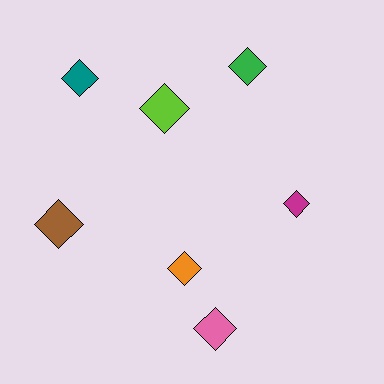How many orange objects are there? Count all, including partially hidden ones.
There is 1 orange object.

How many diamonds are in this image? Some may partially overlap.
There are 7 diamonds.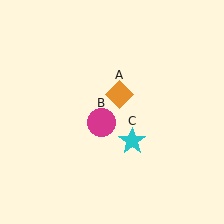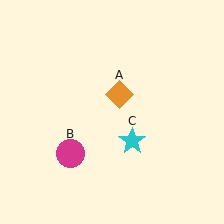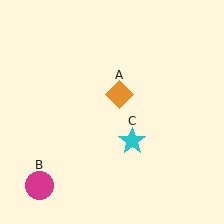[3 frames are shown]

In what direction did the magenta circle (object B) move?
The magenta circle (object B) moved down and to the left.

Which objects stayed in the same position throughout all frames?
Orange diamond (object A) and cyan star (object C) remained stationary.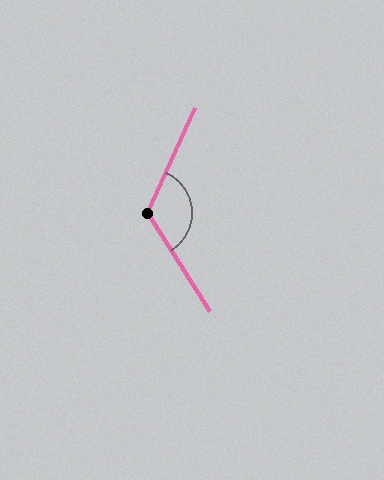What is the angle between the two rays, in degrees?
Approximately 124 degrees.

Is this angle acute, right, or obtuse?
It is obtuse.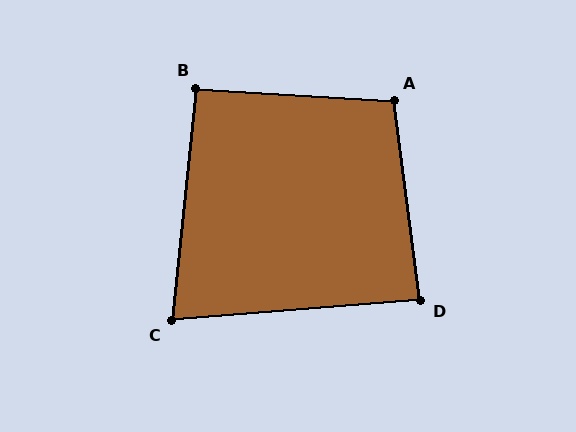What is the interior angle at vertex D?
Approximately 87 degrees (approximately right).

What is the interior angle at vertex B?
Approximately 93 degrees (approximately right).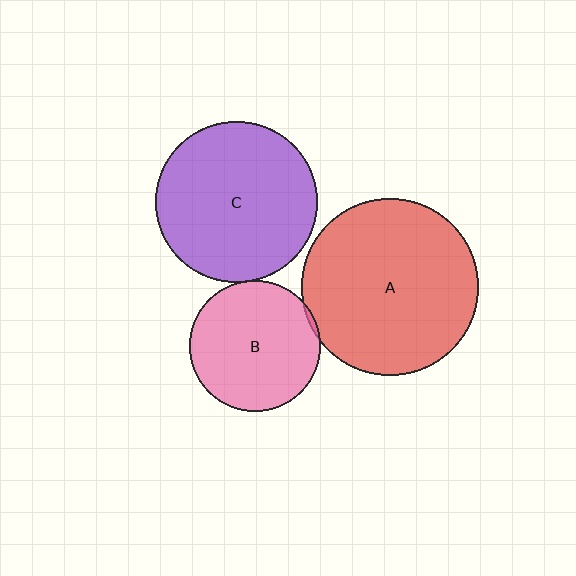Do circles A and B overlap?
Yes.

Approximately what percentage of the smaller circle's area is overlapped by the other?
Approximately 5%.